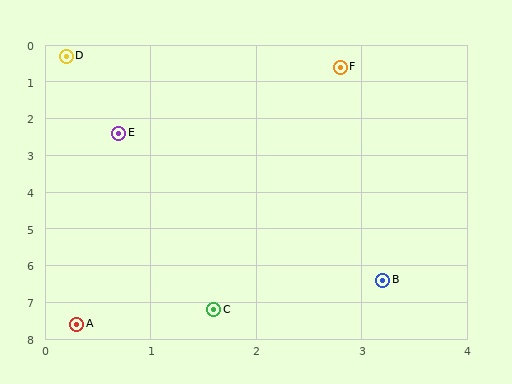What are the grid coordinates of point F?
Point F is at approximately (2.8, 0.6).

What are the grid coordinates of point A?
Point A is at approximately (0.3, 7.6).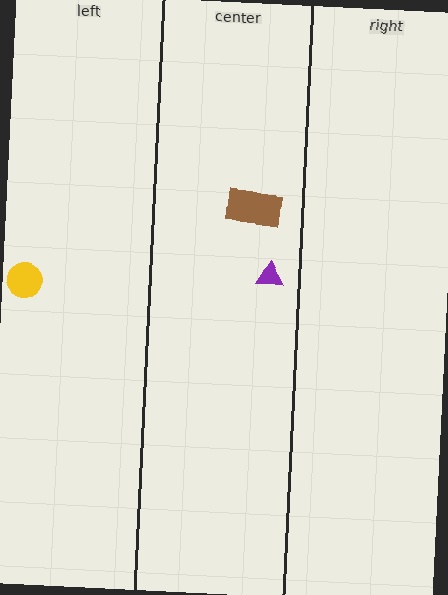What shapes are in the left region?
The yellow circle.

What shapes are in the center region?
The brown rectangle, the purple triangle.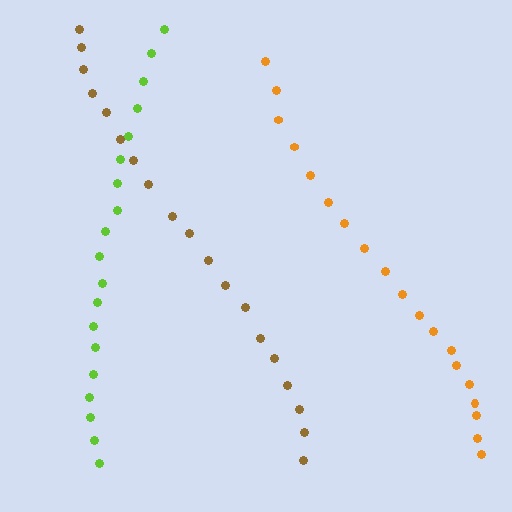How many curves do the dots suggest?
There are 3 distinct paths.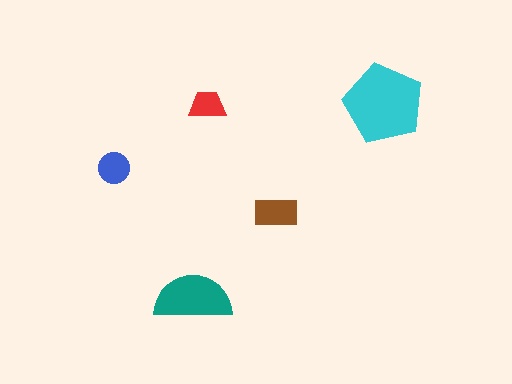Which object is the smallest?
The red trapezoid.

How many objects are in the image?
There are 5 objects in the image.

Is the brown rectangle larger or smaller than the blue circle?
Larger.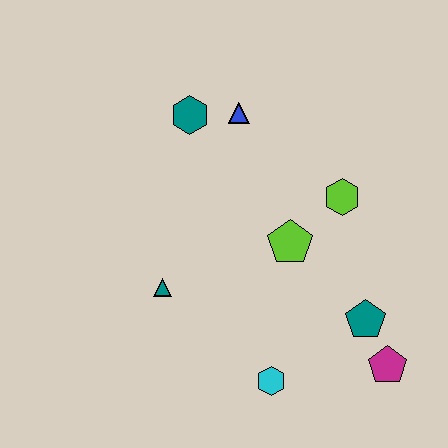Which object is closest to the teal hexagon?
The blue triangle is closest to the teal hexagon.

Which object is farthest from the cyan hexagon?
The teal hexagon is farthest from the cyan hexagon.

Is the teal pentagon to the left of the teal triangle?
No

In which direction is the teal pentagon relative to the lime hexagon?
The teal pentagon is below the lime hexagon.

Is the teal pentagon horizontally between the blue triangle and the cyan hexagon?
No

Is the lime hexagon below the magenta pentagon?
No